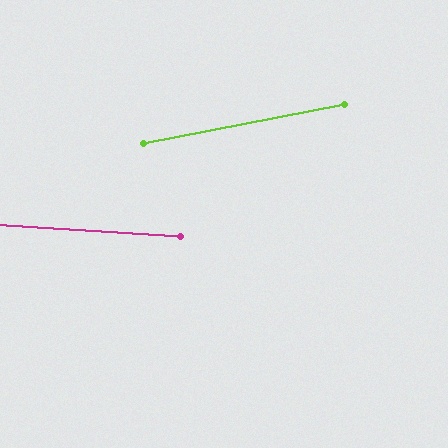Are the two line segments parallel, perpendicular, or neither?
Neither parallel nor perpendicular — they differ by about 14°.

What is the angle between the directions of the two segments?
Approximately 14 degrees.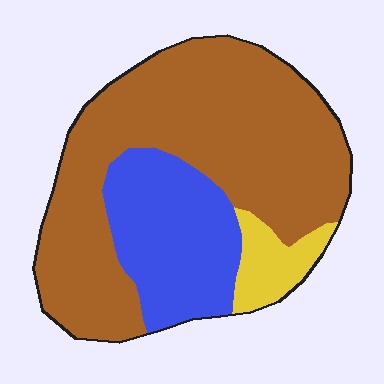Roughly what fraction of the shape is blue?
Blue covers 26% of the shape.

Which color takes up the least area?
Yellow, at roughly 10%.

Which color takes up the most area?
Brown, at roughly 65%.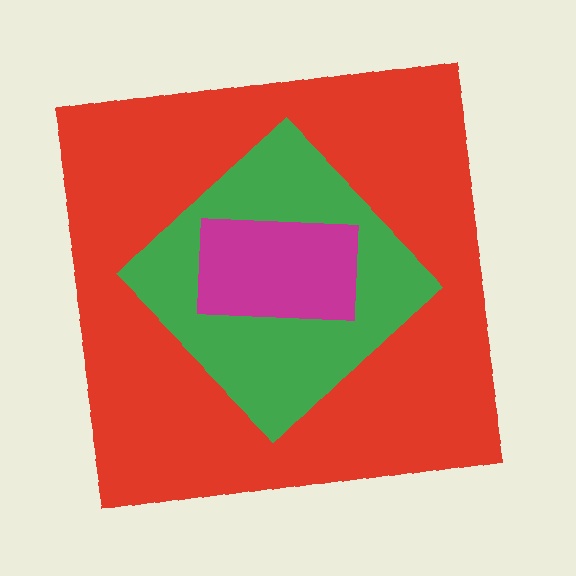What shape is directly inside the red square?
The green diamond.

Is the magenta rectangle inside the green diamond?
Yes.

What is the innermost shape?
The magenta rectangle.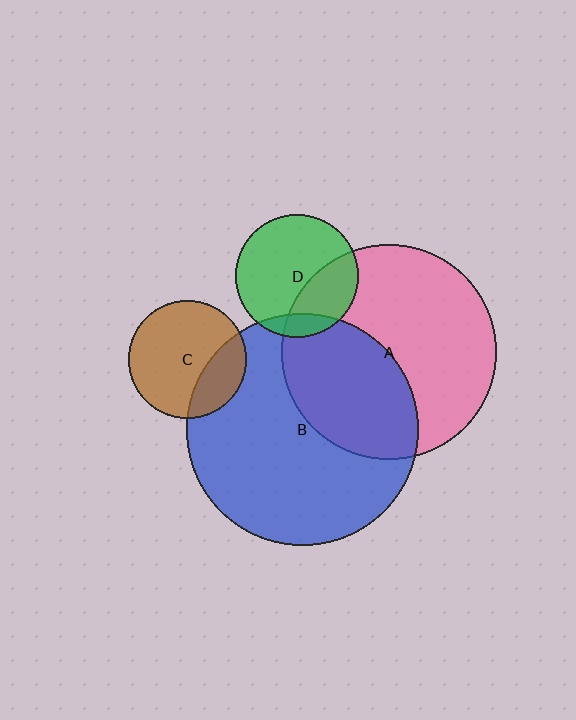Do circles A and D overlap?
Yes.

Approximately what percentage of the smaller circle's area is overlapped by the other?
Approximately 35%.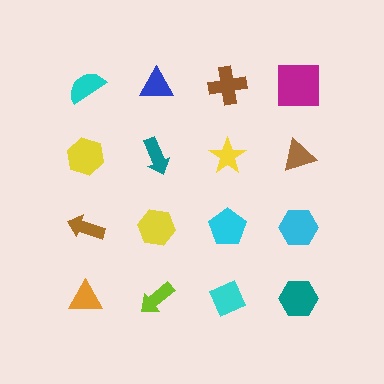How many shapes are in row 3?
4 shapes.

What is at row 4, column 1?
An orange triangle.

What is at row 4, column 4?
A teal hexagon.